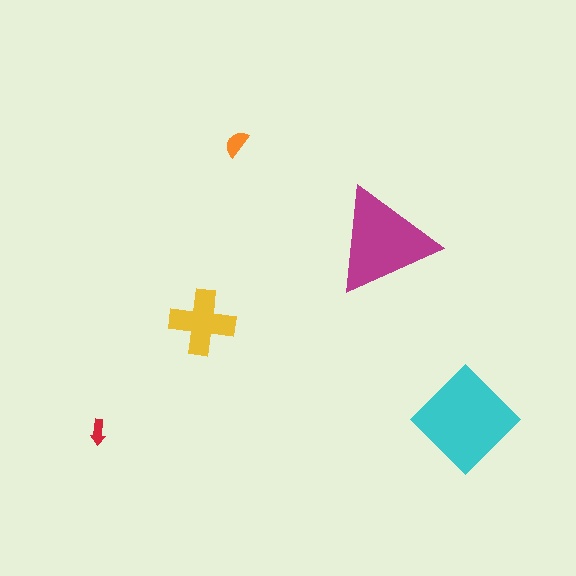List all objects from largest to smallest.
The cyan diamond, the magenta triangle, the yellow cross, the orange semicircle, the red arrow.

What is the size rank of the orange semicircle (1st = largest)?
4th.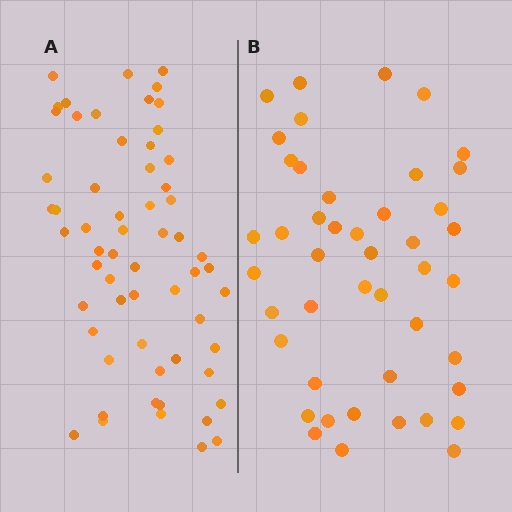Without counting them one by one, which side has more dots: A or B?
Region A (the left region) has more dots.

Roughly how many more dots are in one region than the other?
Region A has approximately 15 more dots than region B.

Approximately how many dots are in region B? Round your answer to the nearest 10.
About 40 dots. (The exact count is 45, which rounds to 40.)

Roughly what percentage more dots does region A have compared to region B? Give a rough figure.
About 35% more.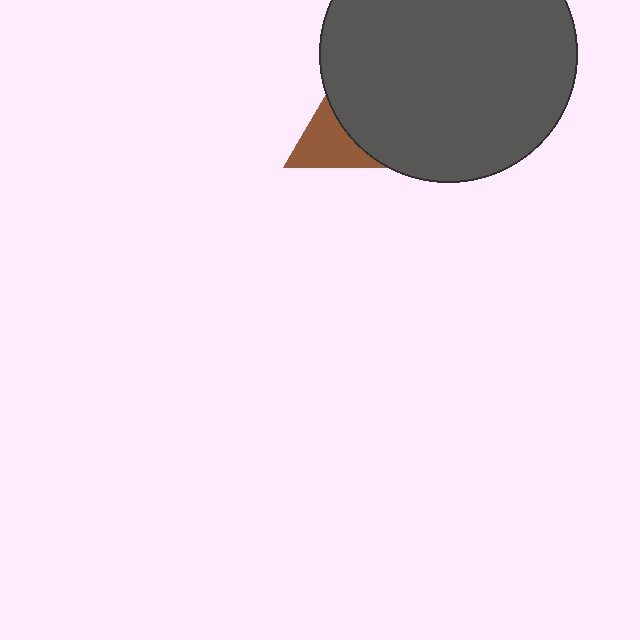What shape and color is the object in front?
The object in front is a dark gray circle.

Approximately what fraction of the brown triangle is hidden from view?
Roughly 56% of the brown triangle is hidden behind the dark gray circle.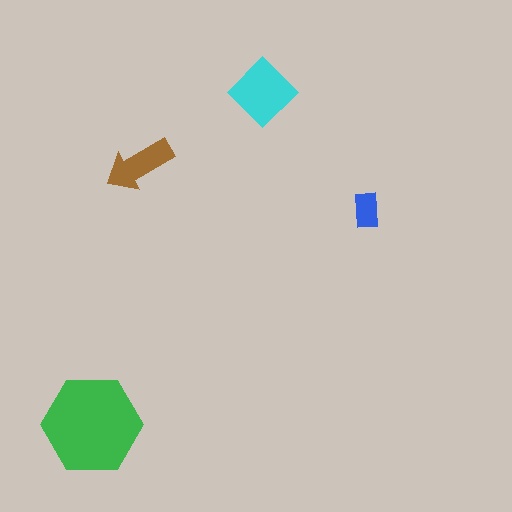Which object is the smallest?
The blue rectangle.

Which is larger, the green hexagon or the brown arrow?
The green hexagon.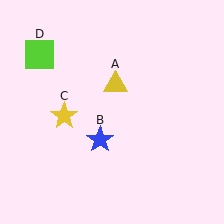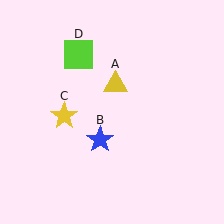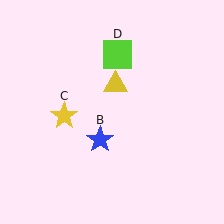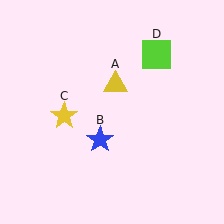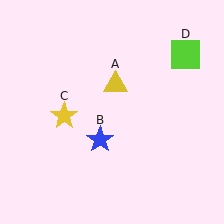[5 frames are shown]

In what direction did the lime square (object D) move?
The lime square (object D) moved right.